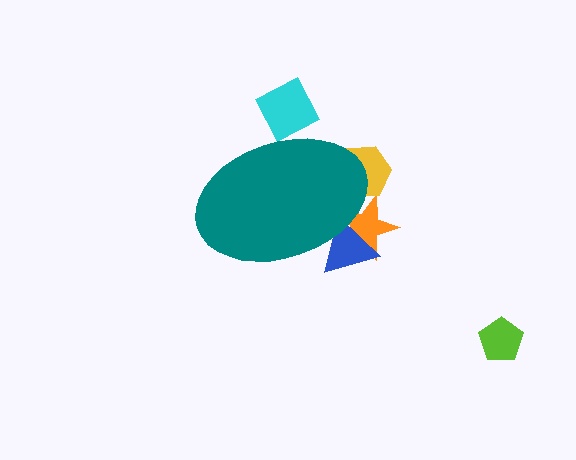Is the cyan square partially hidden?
Yes, the cyan square is partially hidden behind the teal ellipse.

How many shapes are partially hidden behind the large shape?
4 shapes are partially hidden.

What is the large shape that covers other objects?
A teal ellipse.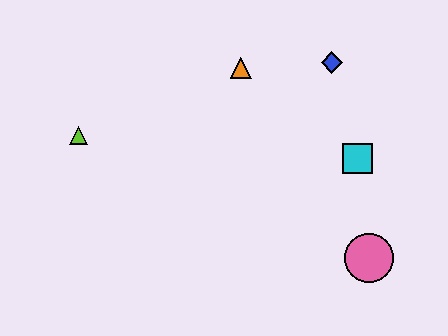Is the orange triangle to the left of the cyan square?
Yes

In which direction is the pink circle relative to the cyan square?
The pink circle is below the cyan square.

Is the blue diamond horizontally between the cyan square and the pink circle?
No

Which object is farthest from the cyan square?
The lime triangle is farthest from the cyan square.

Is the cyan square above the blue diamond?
No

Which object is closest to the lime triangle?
The orange triangle is closest to the lime triangle.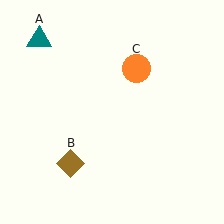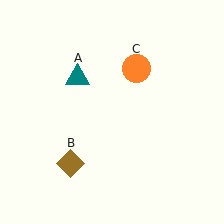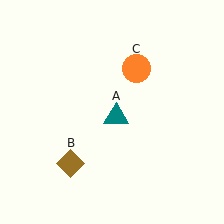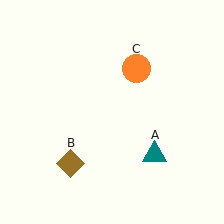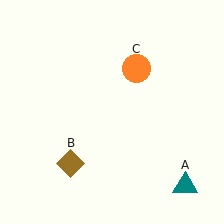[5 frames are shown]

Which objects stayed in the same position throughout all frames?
Brown diamond (object B) and orange circle (object C) remained stationary.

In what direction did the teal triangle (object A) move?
The teal triangle (object A) moved down and to the right.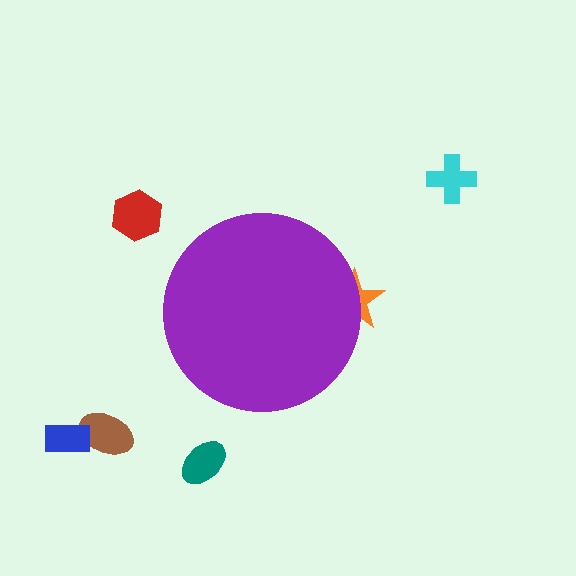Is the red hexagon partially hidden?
No, the red hexagon is fully visible.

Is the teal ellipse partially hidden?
No, the teal ellipse is fully visible.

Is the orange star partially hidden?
Yes, the orange star is partially hidden behind the purple circle.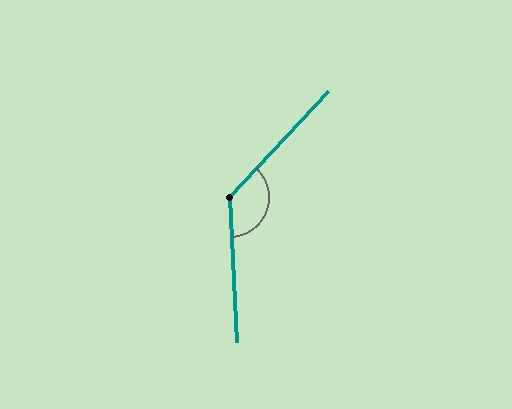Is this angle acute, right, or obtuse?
It is obtuse.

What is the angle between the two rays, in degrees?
Approximately 134 degrees.